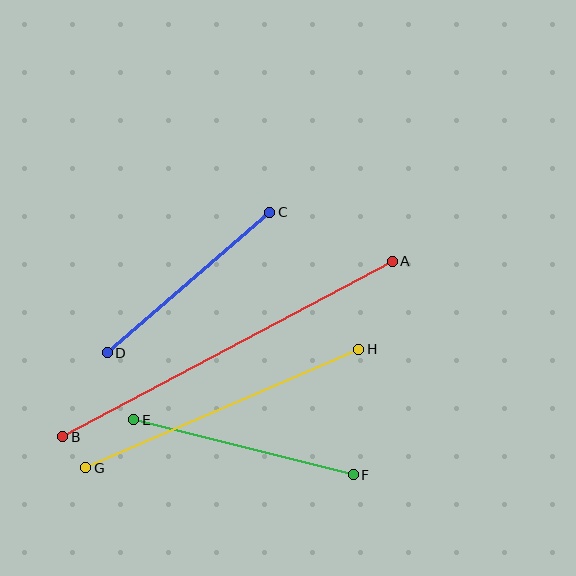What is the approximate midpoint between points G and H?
The midpoint is at approximately (222, 409) pixels.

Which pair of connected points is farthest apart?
Points A and B are farthest apart.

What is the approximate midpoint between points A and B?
The midpoint is at approximately (228, 349) pixels.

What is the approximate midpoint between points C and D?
The midpoint is at approximately (189, 283) pixels.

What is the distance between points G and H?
The distance is approximately 297 pixels.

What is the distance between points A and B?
The distance is approximately 373 pixels.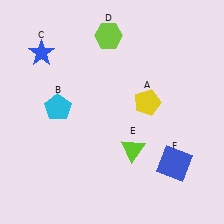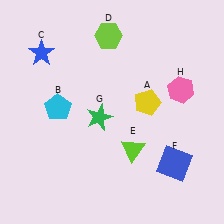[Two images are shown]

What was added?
A green star (G), a pink hexagon (H) were added in Image 2.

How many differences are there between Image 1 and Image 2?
There are 2 differences between the two images.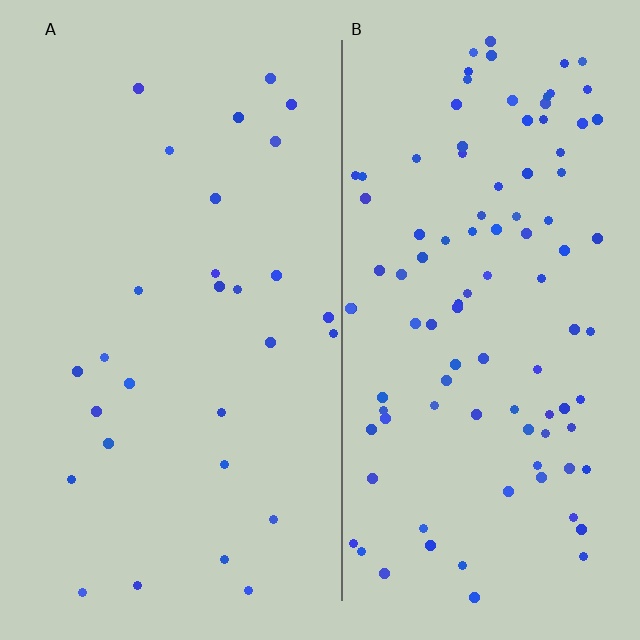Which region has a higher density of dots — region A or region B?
B (the right).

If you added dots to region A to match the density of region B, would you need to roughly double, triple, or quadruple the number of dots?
Approximately quadruple.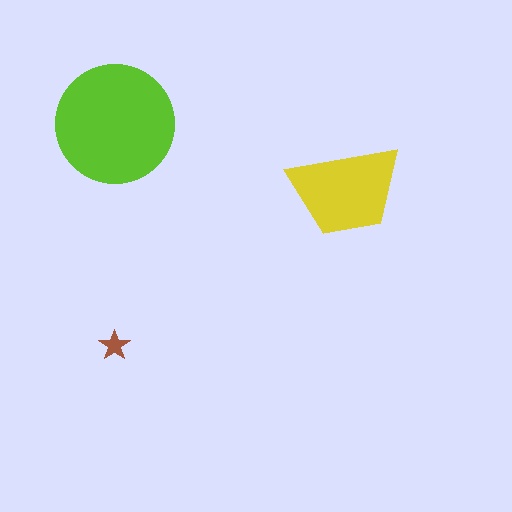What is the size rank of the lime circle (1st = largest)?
1st.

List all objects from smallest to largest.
The brown star, the yellow trapezoid, the lime circle.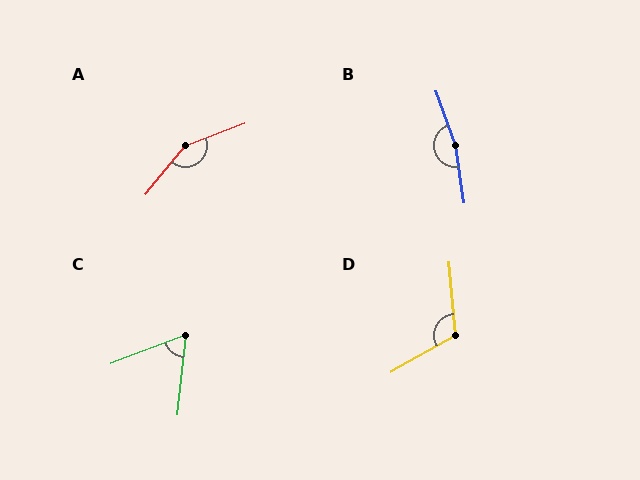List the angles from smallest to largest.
C (63°), D (115°), A (151°), B (169°).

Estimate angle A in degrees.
Approximately 151 degrees.